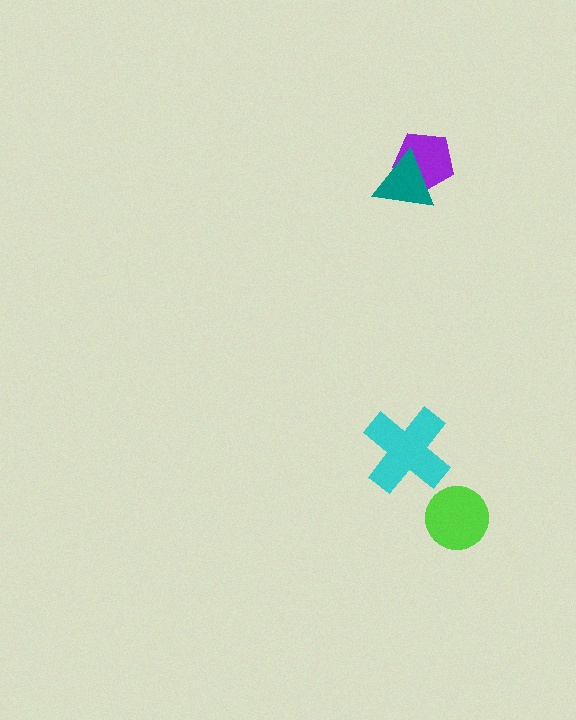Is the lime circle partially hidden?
No, no other shape covers it.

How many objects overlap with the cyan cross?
0 objects overlap with the cyan cross.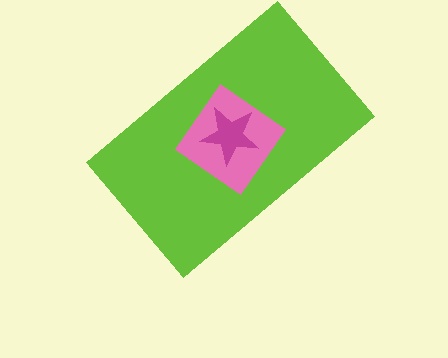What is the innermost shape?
The magenta star.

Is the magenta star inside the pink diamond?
Yes.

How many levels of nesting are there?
3.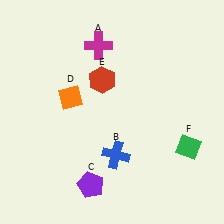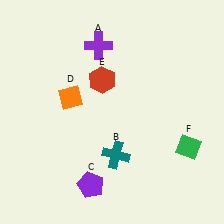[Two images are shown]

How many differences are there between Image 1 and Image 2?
There are 2 differences between the two images.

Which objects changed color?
A changed from magenta to purple. B changed from blue to teal.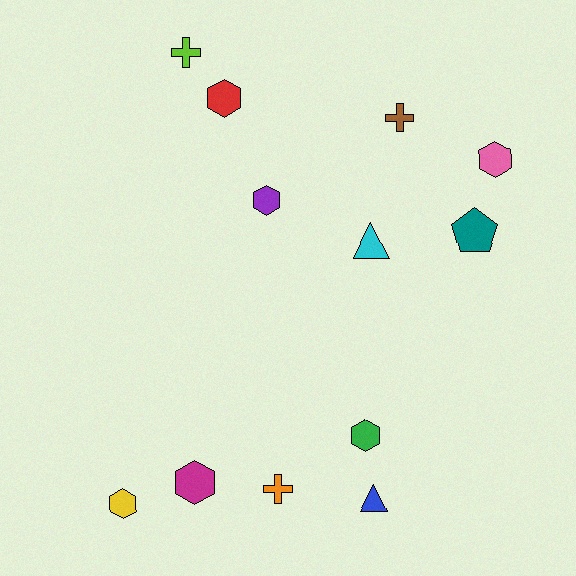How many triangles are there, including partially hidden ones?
There are 2 triangles.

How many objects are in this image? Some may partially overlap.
There are 12 objects.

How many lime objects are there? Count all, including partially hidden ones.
There is 1 lime object.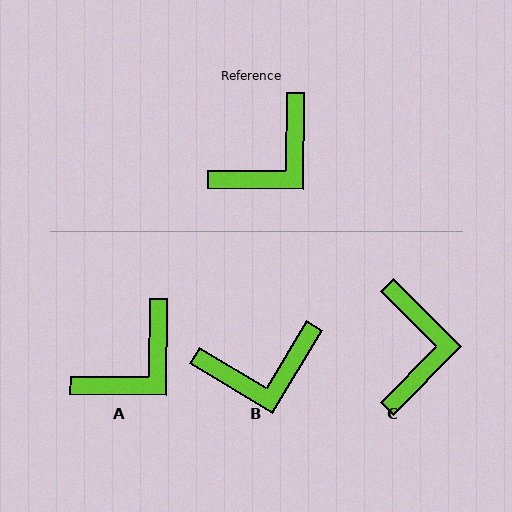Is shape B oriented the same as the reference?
No, it is off by about 30 degrees.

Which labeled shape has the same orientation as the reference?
A.